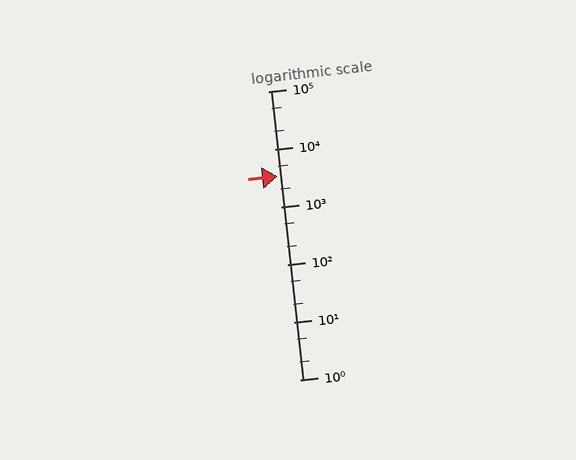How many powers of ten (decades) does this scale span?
The scale spans 5 decades, from 1 to 100000.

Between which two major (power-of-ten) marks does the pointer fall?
The pointer is between 1000 and 10000.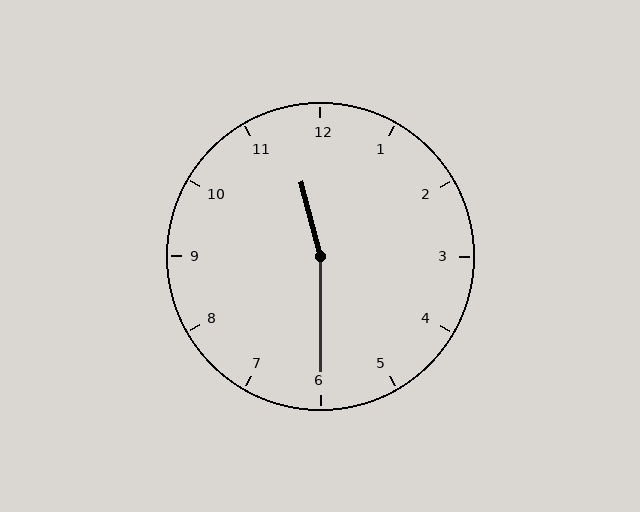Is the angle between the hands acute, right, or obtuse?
It is obtuse.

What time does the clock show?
11:30.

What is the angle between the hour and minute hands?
Approximately 165 degrees.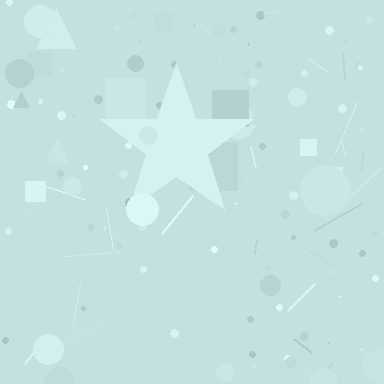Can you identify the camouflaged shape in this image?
The camouflaged shape is a star.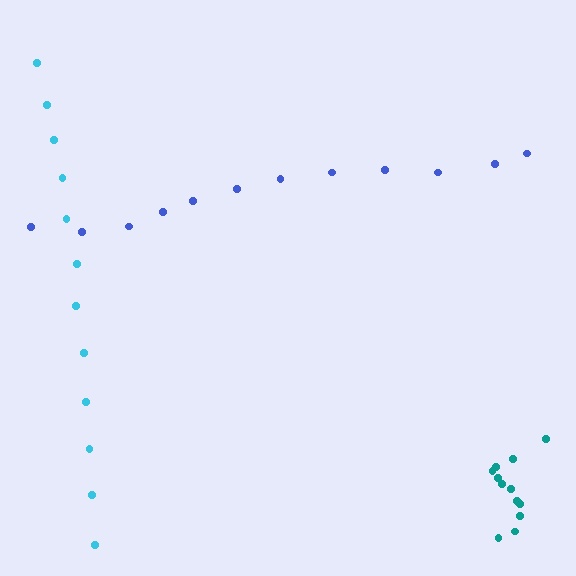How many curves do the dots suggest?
There are 3 distinct paths.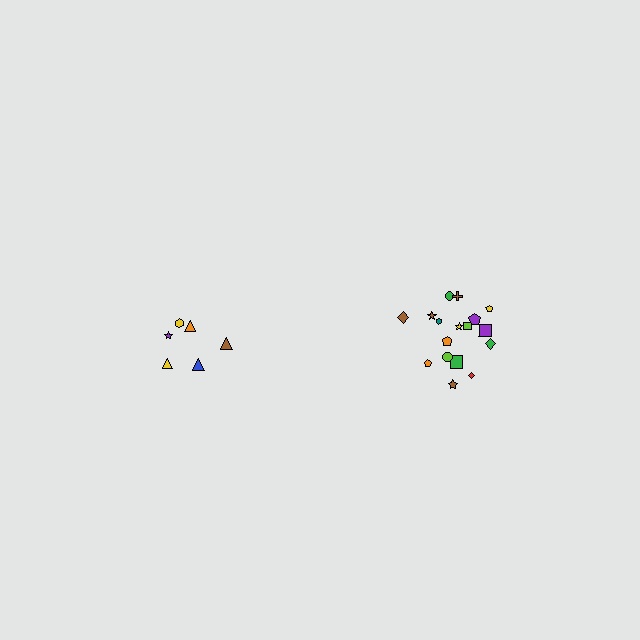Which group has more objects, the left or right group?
The right group.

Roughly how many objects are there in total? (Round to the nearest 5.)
Roughly 25 objects in total.